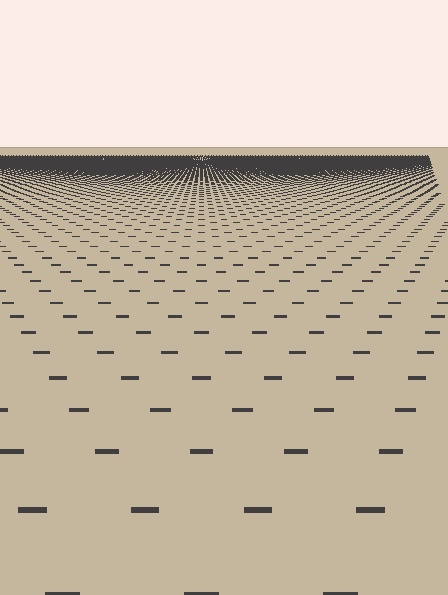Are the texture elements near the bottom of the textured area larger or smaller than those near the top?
Larger. Near the bottom, elements are closer to the viewer and appear at a bigger on-screen size.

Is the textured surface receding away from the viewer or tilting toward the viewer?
The surface is receding away from the viewer. Texture elements get smaller and denser toward the top.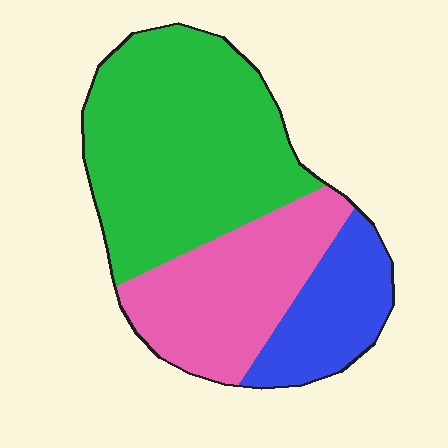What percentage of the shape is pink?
Pink covers 30% of the shape.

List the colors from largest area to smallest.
From largest to smallest: green, pink, blue.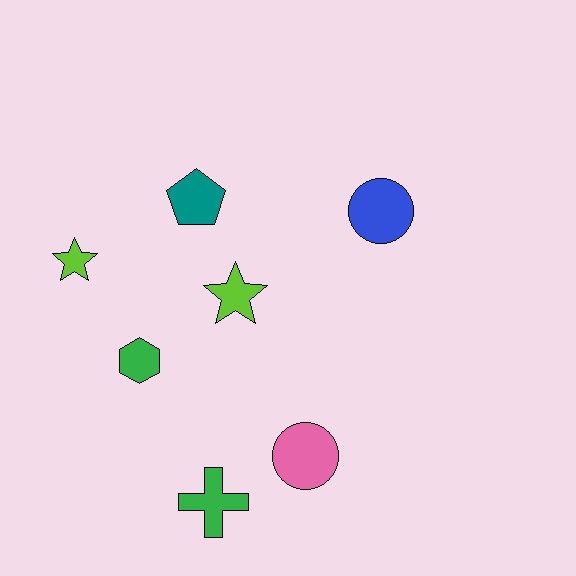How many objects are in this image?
There are 7 objects.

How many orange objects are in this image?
There are no orange objects.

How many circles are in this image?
There are 2 circles.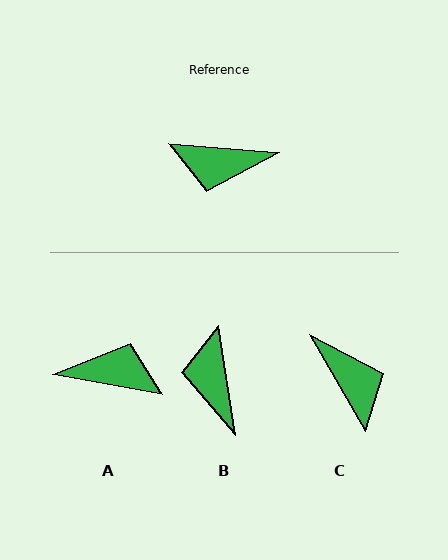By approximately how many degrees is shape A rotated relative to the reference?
Approximately 174 degrees counter-clockwise.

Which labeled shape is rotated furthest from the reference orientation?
A, about 174 degrees away.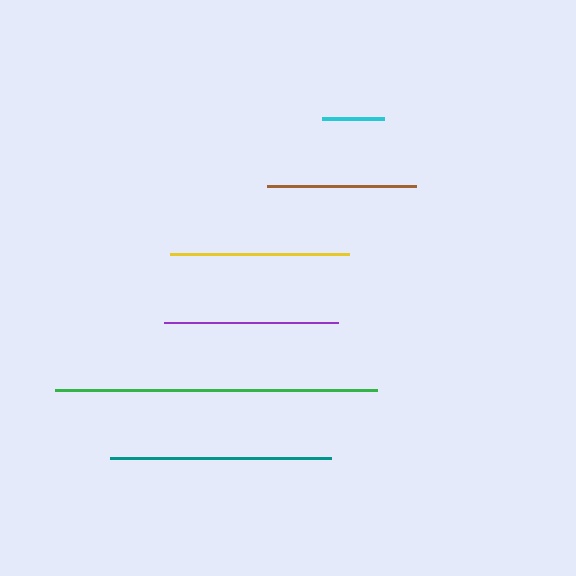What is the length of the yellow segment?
The yellow segment is approximately 180 pixels long.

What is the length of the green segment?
The green segment is approximately 321 pixels long.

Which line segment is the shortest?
The cyan line is the shortest at approximately 62 pixels.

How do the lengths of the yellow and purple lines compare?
The yellow and purple lines are approximately the same length.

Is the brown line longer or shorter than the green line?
The green line is longer than the brown line.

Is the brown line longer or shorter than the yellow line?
The yellow line is longer than the brown line.